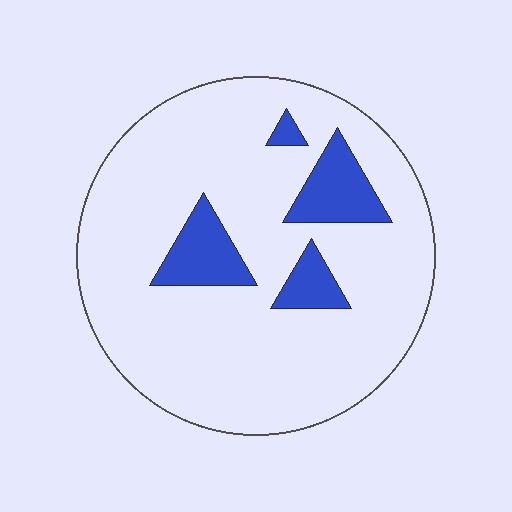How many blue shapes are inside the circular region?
4.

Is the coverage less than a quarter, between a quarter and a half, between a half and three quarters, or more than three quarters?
Less than a quarter.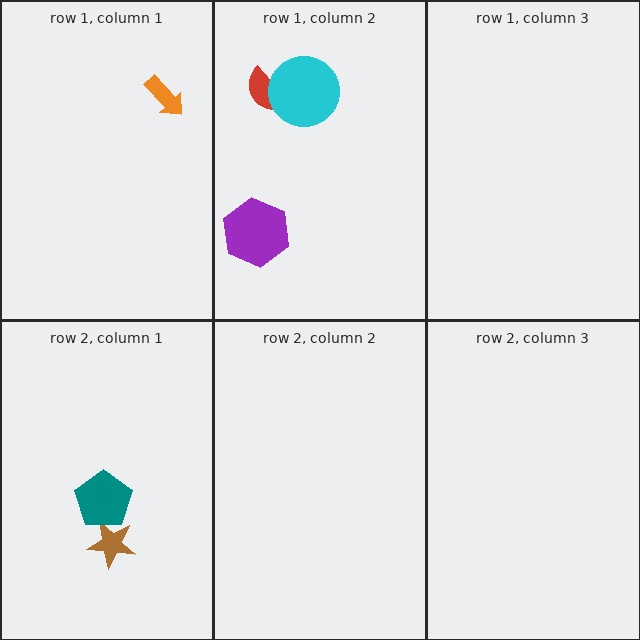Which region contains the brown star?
The row 2, column 1 region.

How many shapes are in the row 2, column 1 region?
2.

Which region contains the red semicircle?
The row 1, column 2 region.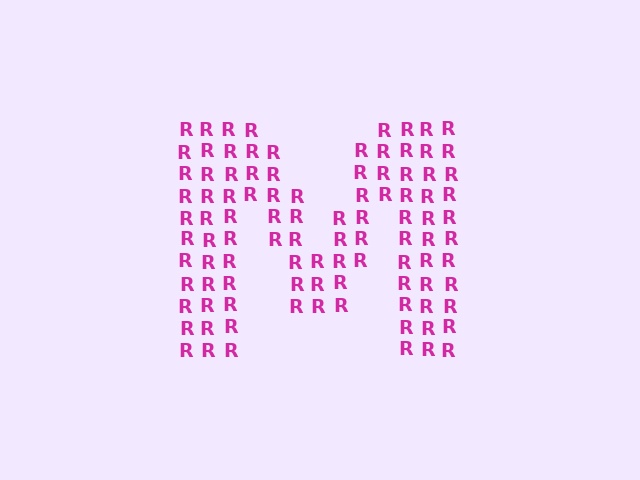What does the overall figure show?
The overall figure shows the letter M.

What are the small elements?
The small elements are letter R's.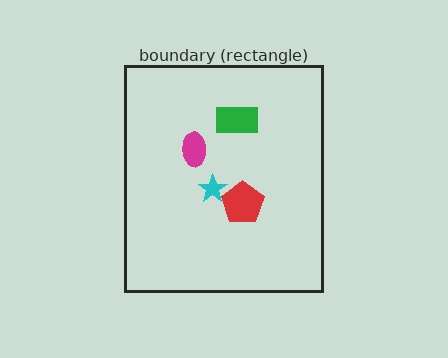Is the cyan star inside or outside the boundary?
Inside.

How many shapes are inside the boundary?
4 inside, 0 outside.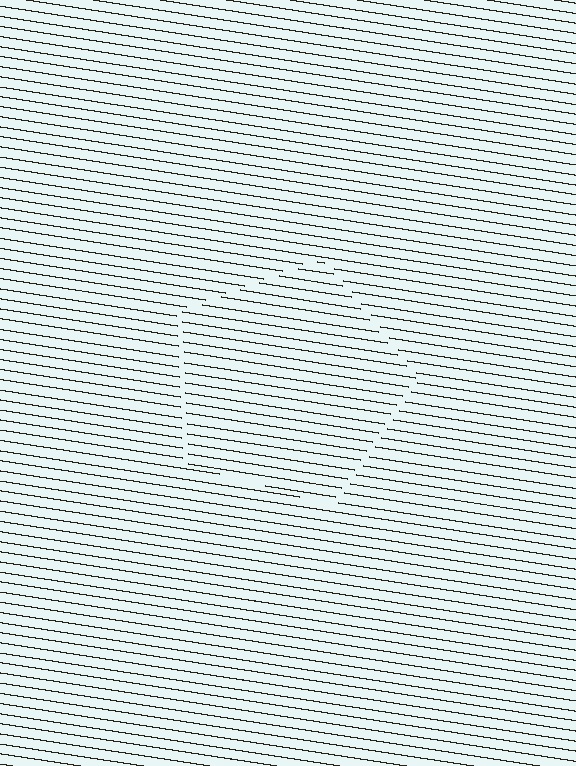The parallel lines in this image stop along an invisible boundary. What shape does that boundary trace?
An illusory pentagon. The interior of the shape contains the same grating, shifted by half a period — the contour is defined by the phase discontinuity where line-ends from the inner and outer gratings abut.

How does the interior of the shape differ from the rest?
The interior of the shape contains the same grating, shifted by half a period — the contour is defined by the phase discontinuity where line-ends from the inner and outer gratings abut.